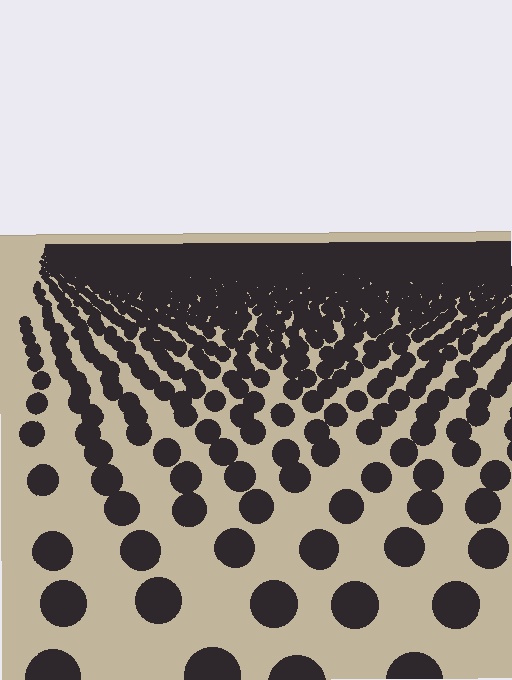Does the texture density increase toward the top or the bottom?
Density increases toward the top.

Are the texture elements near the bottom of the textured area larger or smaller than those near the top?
Larger. Near the bottom, elements are closer to the viewer and appear at a bigger on-screen size.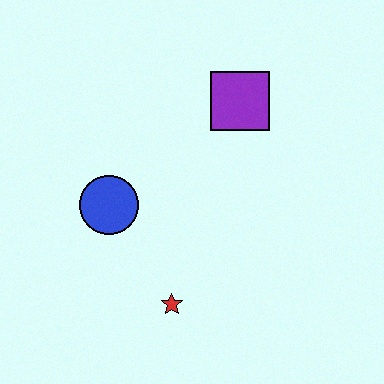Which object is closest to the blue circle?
The red star is closest to the blue circle.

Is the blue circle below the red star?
No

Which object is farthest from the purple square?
The red star is farthest from the purple square.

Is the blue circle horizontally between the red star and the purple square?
No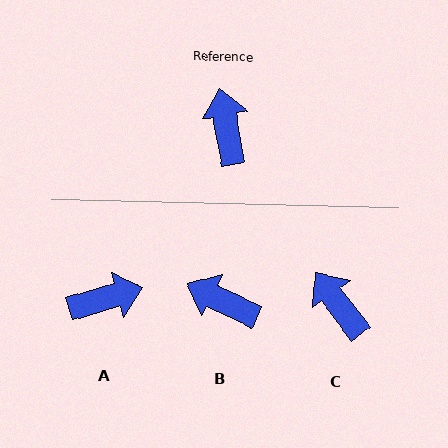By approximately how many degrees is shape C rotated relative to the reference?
Approximately 27 degrees counter-clockwise.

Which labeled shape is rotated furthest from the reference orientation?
A, about 84 degrees away.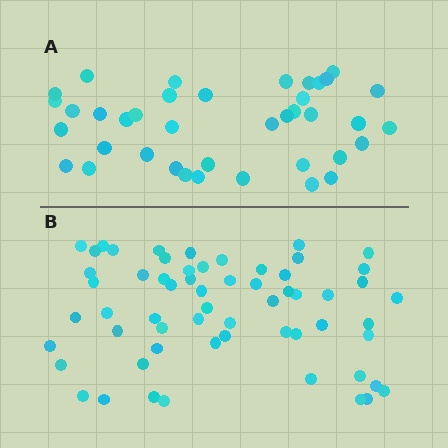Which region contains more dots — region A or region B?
Region B (the bottom region) has more dots.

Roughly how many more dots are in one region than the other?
Region B has approximately 20 more dots than region A.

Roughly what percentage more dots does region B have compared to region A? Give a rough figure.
About 55% more.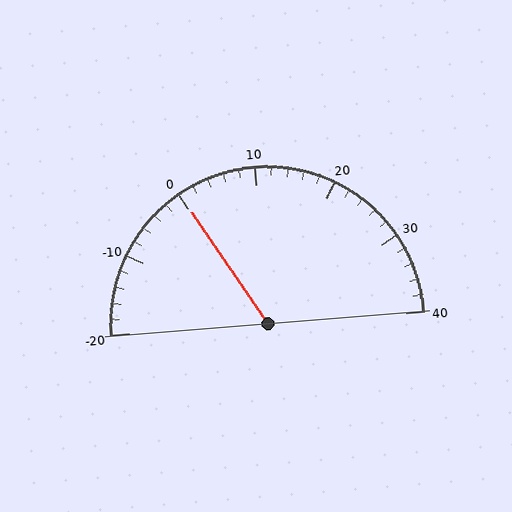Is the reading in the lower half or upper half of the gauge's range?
The reading is in the lower half of the range (-20 to 40).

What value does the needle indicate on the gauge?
The needle indicates approximately 0.